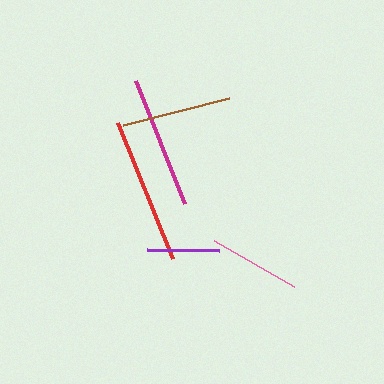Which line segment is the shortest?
The purple line is the shortest at approximately 71 pixels.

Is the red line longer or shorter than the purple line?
The red line is longer than the purple line.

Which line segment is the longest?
The red line is the longest at approximately 147 pixels.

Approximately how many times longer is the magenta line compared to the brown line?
The magenta line is approximately 1.2 times the length of the brown line.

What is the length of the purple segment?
The purple segment is approximately 71 pixels long.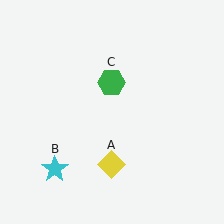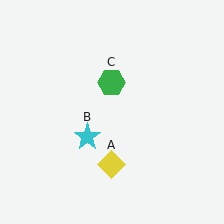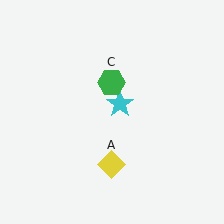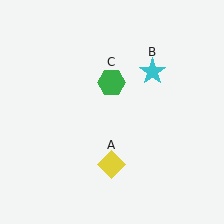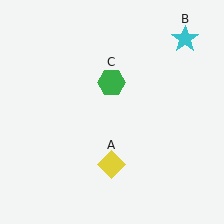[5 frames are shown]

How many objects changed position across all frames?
1 object changed position: cyan star (object B).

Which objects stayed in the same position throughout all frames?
Yellow diamond (object A) and green hexagon (object C) remained stationary.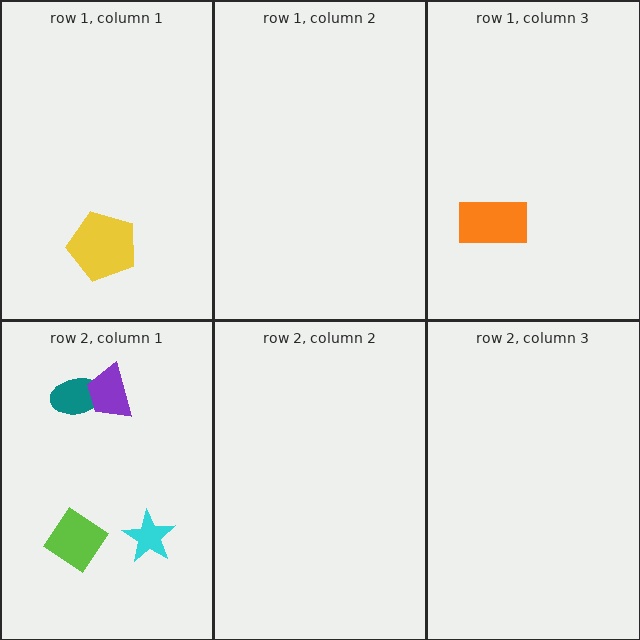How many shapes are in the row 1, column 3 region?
1.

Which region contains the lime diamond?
The row 2, column 1 region.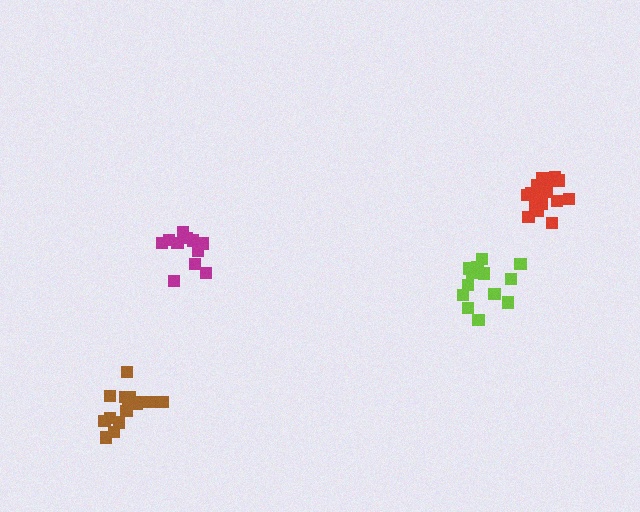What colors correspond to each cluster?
The clusters are colored: brown, magenta, red, lime.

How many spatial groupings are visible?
There are 4 spatial groupings.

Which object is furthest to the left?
The brown cluster is leftmost.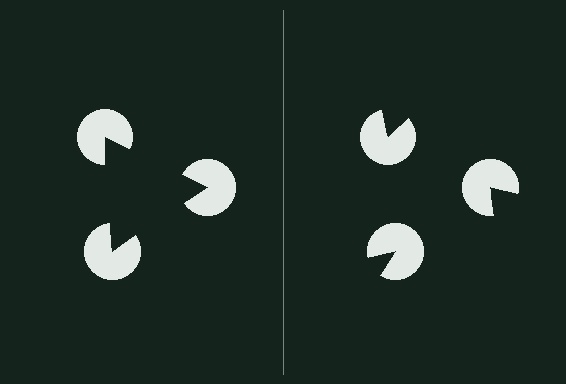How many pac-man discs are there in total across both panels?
6 — 3 on each side.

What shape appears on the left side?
An illusory triangle.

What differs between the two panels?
The pac-man discs are positioned identically on both sides; only the wedge orientations differ. On the left they align to a triangle; on the right they are misaligned.